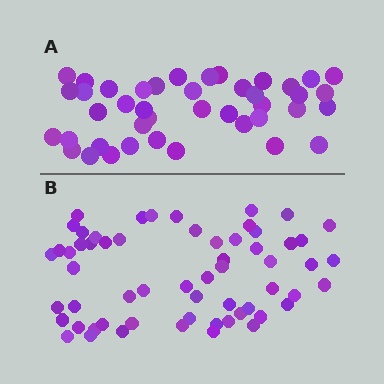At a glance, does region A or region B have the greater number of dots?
Region B (the bottom region) has more dots.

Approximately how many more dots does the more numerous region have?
Region B has approximately 20 more dots than region A.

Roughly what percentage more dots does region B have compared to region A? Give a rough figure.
About 45% more.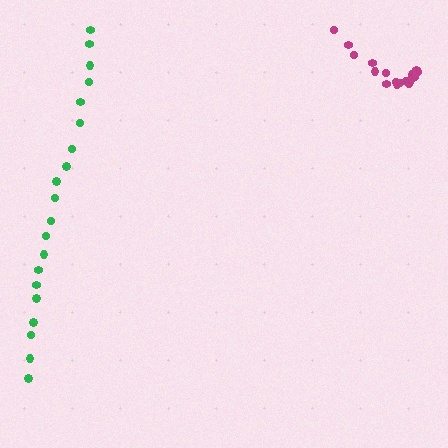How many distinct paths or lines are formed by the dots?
There are 2 distinct paths.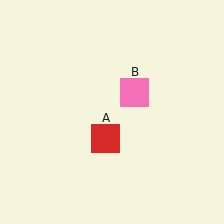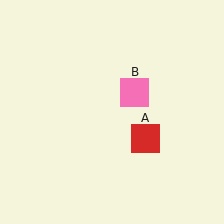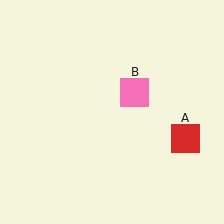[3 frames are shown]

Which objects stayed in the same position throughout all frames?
Pink square (object B) remained stationary.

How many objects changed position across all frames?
1 object changed position: red square (object A).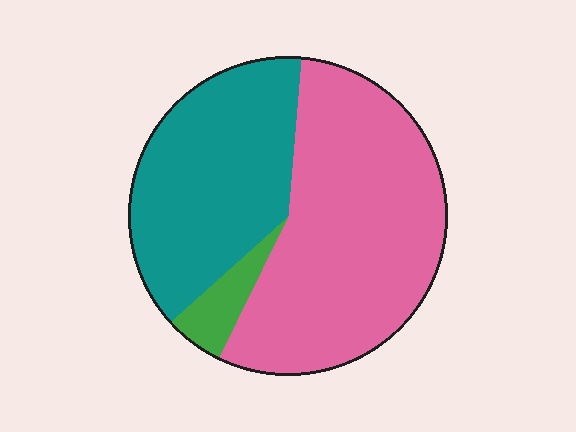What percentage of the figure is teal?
Teal covers around 40% of the figure.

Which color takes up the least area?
Green, at roughly 5%.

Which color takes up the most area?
Pink, at roughly 55%.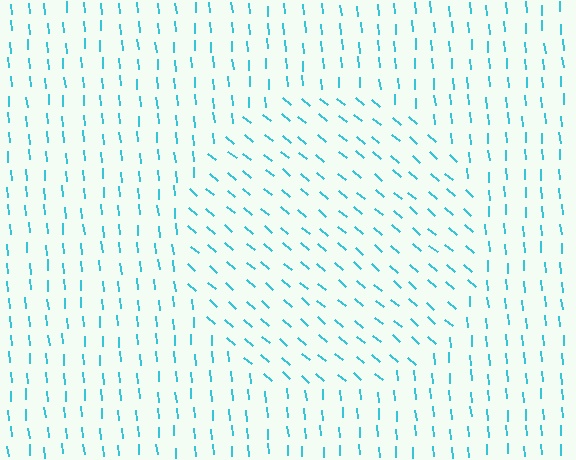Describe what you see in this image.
The image is filled with small cyan line segments. A circle region in the image has lines oriented differently from the surrounding lines, creating a visible texture boundary.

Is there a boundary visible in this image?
Yes, there is a texture boundary formed by a change in line orientation.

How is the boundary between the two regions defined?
The boundary is defined purely by a change in line orientation (approximately 45 degrees difference). All lines are the same color and thickness.